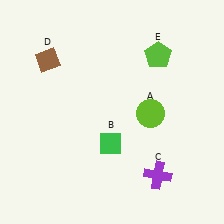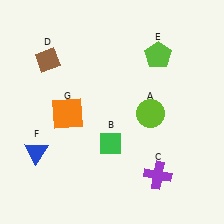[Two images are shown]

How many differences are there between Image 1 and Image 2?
There are 2 differences between the two images.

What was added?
A blue triangle (F), an orange square (G) were added in Image 2.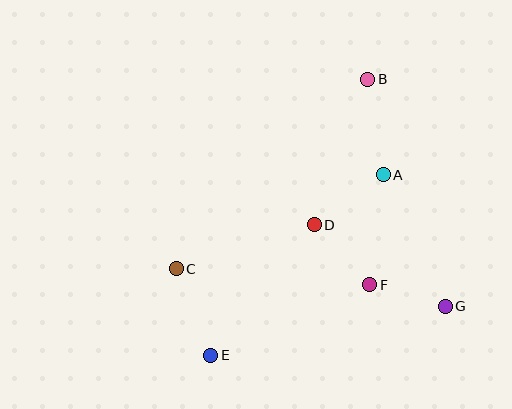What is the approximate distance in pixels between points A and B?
The distance between A and B is approximately 97 pixels.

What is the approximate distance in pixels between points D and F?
The distance between D and F is approximately 82 pixels.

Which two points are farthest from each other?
Points B and E are farthest from each other.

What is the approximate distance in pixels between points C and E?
The distance between C and E is approximately 93 pixels.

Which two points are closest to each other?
Points F and G are closest to each other.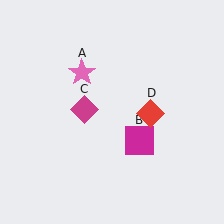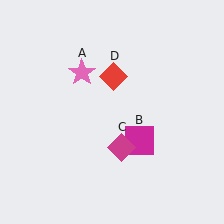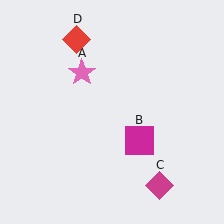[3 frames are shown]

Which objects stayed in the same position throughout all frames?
Pink star (object A) and magenta square (object B) remained stationary.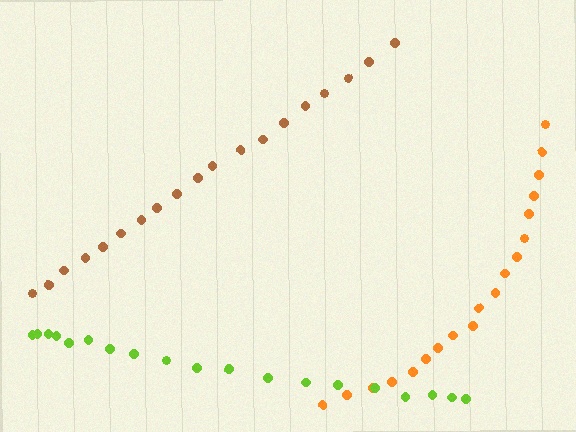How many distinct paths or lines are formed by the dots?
There are 3 distinct paths.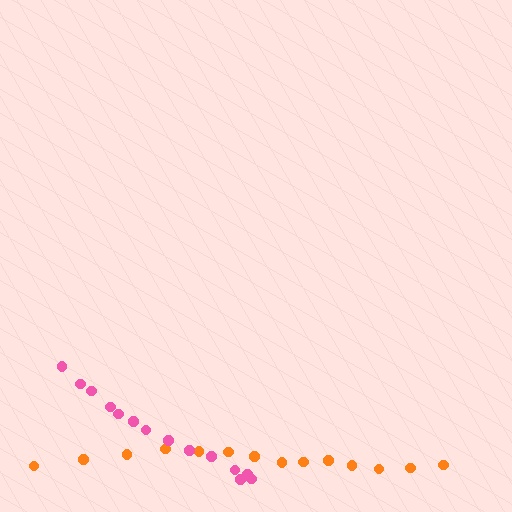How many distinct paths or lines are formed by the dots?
There are 2 distinct paths.